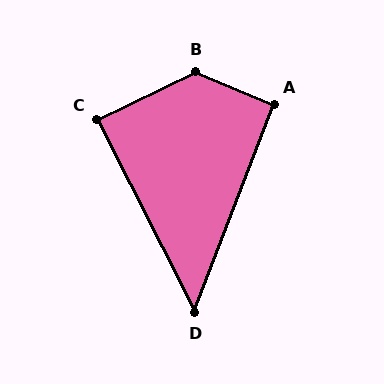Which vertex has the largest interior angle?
B, at approximately 132 degrees.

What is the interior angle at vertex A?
Approximately 91 degrees (approximately right).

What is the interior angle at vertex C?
Approximately 89 degrees (approximately right).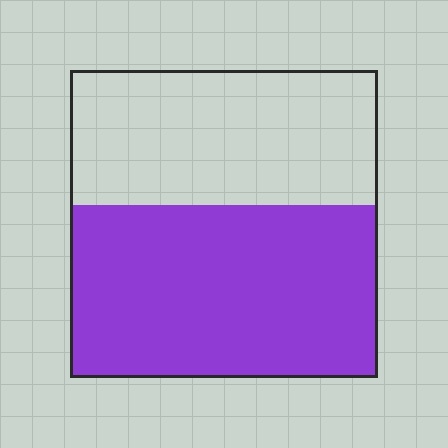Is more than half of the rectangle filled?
Yes.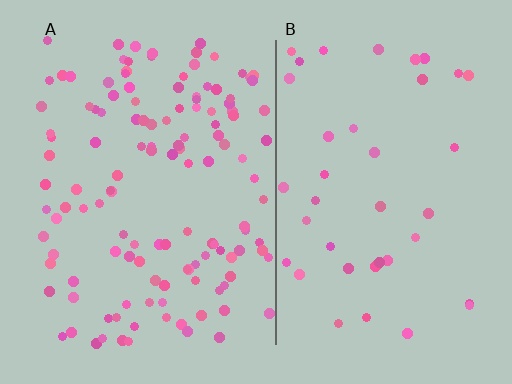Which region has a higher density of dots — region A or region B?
A (the left).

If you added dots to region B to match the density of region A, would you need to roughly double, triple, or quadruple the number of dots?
Approximately triple.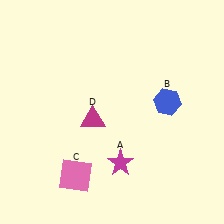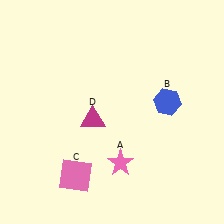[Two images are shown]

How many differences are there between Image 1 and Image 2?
There is 1 difference between the two images.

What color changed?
The star (A) changed from magenta in Image 1 to pink in Image 2.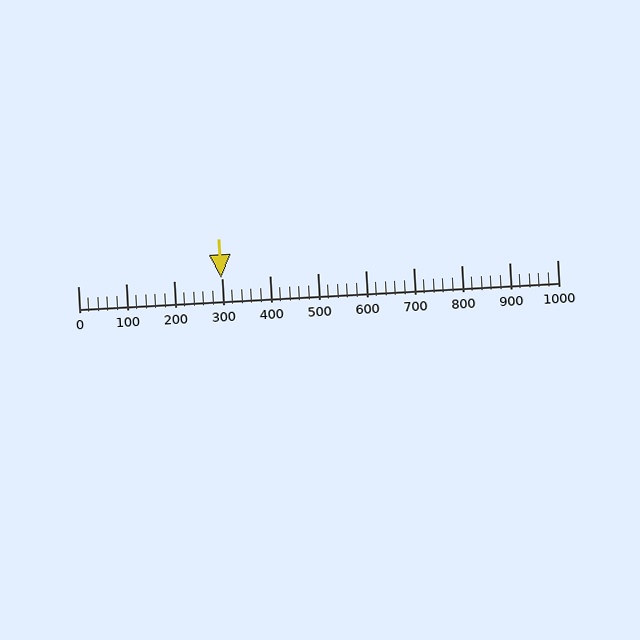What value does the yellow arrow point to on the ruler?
The yellow arrow points to approximately 299.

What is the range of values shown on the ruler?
The ruler shows values from 0 to 1000.